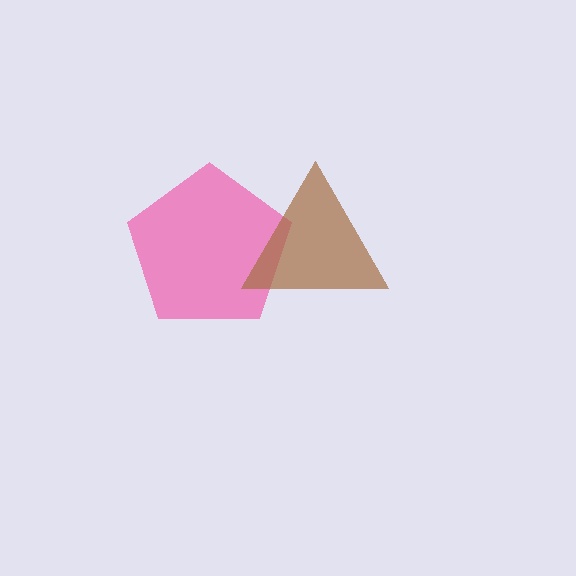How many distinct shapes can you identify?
There are 2 distinct shapes: a pink pentagon, a brown triangle.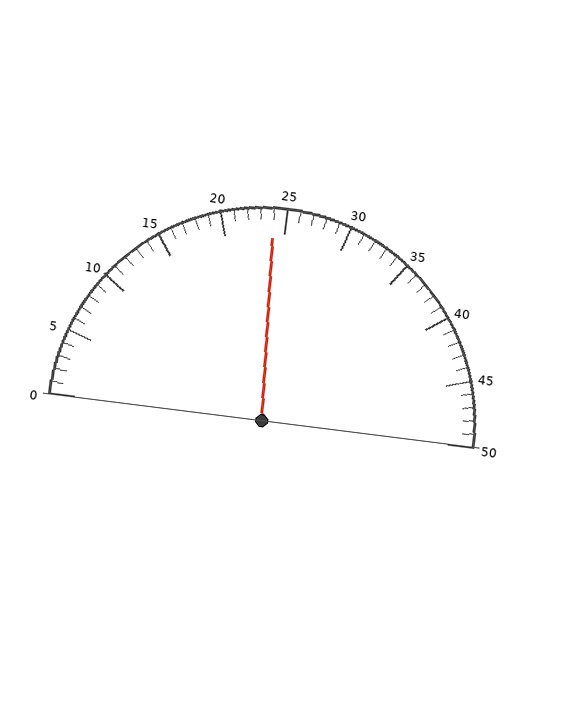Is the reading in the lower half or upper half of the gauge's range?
The reading is in the lower half of the range (0 to 50).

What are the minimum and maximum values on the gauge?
The gauge ranges from 0 to 50.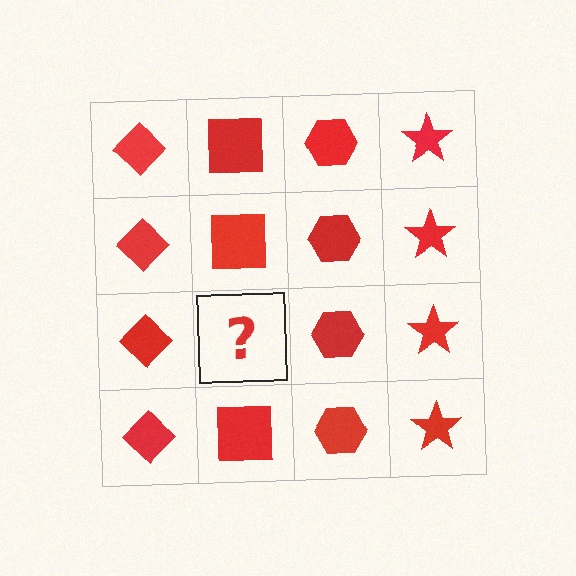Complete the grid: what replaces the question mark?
The question mark should be replaced with a red square.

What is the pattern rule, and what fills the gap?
The rule is that each column has a consistent shape. The gap should be filled with a red square.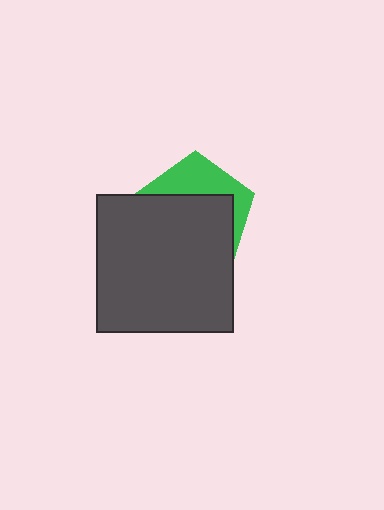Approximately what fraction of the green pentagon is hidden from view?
Roughly 65% of the green pentagon is hidden behind the dark gray square.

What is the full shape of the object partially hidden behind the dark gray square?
The partially hidden object is a green pentagon.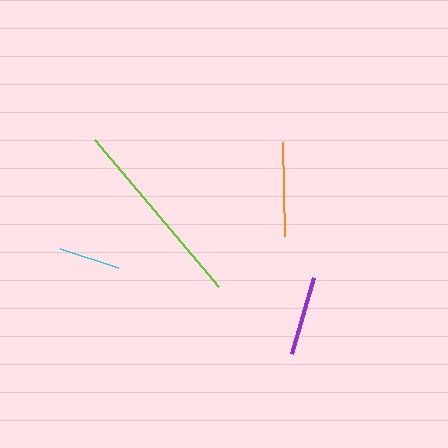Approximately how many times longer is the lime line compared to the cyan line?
The lime line is approximately 3.2 times the length of the cyan line.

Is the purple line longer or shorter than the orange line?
The orange line is longer than the purple line.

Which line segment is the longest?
The lime line is the longest at approximately 193 pixels.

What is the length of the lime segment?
The lime segment is approximately 193 pixels long.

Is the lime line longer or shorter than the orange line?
The lime line is longer than the orange line.